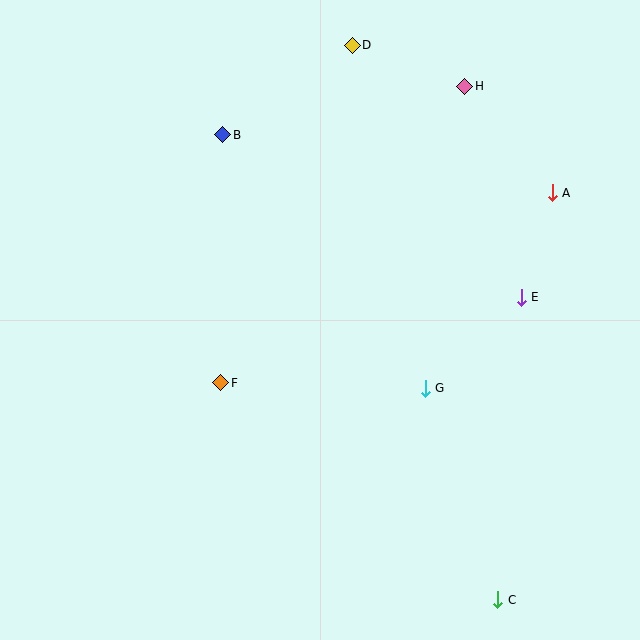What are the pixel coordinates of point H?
Point H is at (465, 86).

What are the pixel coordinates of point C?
Point C is at (498, 600).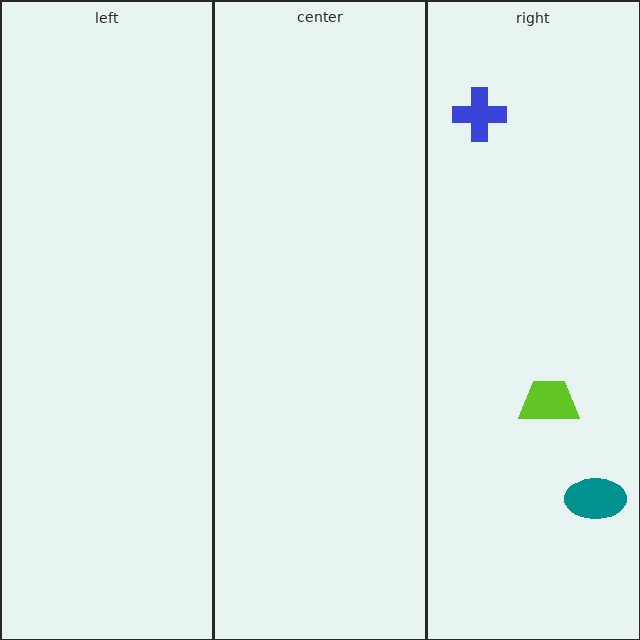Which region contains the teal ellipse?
The right region.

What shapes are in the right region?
The teal ellipse, the blue cross, the lime trapezoid.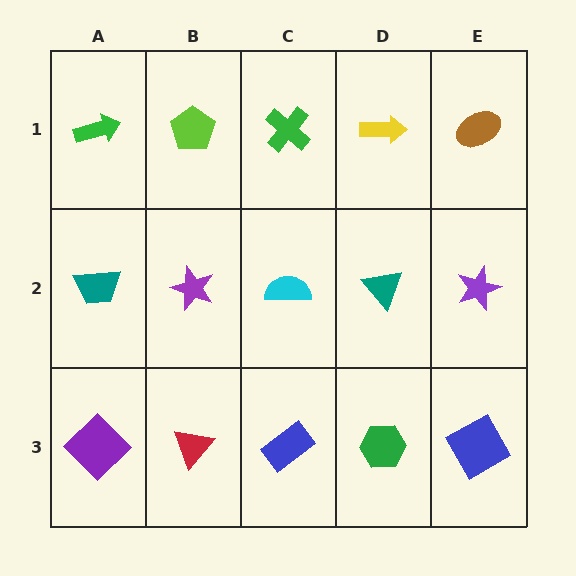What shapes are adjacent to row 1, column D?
A teal triangle (row 2, column D), a green cross (row 1, column C), a brown ellipse (row 1, column E).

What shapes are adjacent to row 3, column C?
A cyan semicircle (row 2, column C), a red triangle (row 3, column B), a green hexagon (row 3, column D).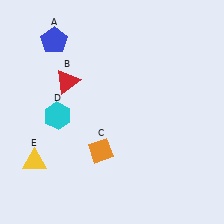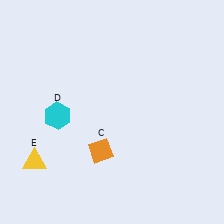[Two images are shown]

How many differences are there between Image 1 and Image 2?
There are 2 differences between the two images.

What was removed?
The red triangle (B), the blue pentagon (A) were removed in Image 2.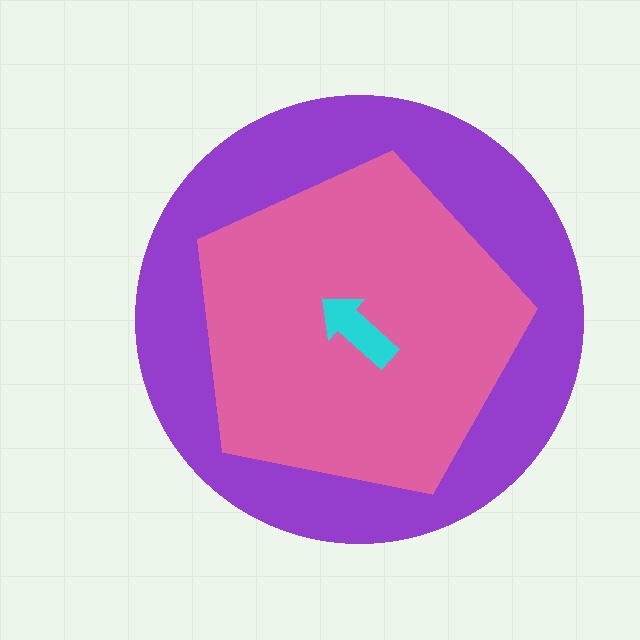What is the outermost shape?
The purple circle.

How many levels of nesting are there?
3.